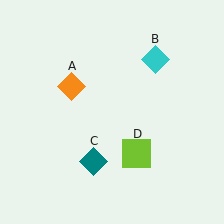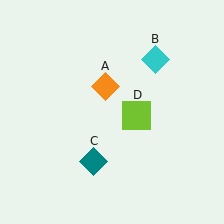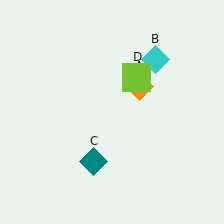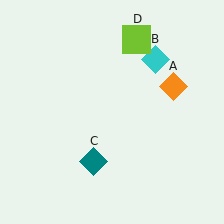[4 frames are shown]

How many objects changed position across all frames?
2 objects changed position: orange diamond (object A), lime square (object D).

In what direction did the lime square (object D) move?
The lime square (object D) moved up.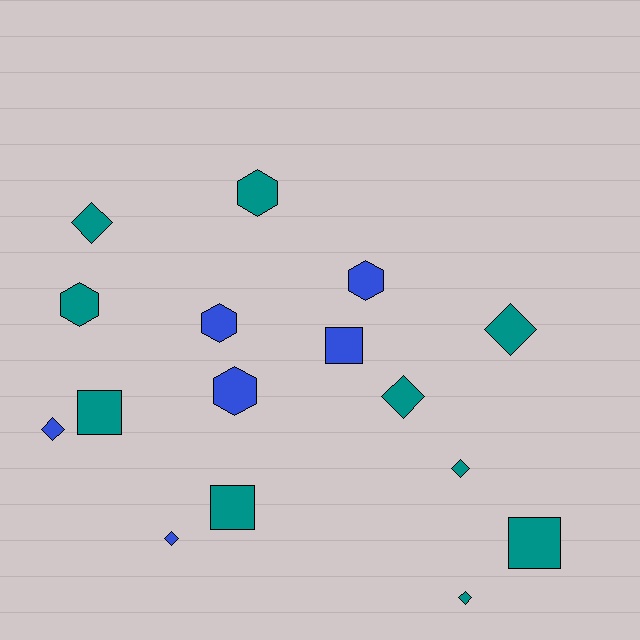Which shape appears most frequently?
Diamond, with 7 objects.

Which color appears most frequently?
Teal, with 10 objects.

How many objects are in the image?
There are 16 objects.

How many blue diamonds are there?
There are 2 blue diamonds.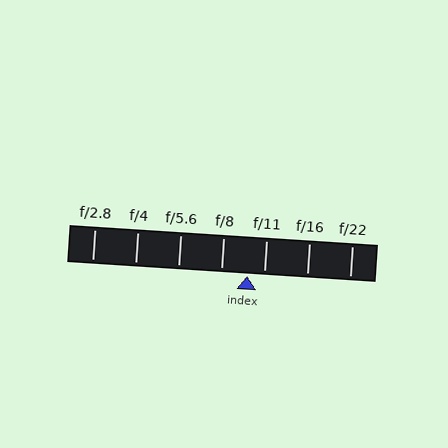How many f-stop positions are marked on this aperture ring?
There are 7 f-stop positions marked.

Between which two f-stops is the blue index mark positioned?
The index mark is between f/8 and f/11.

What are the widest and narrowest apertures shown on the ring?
The widest aperture shown is f/2.8 and the narrowest is f/22.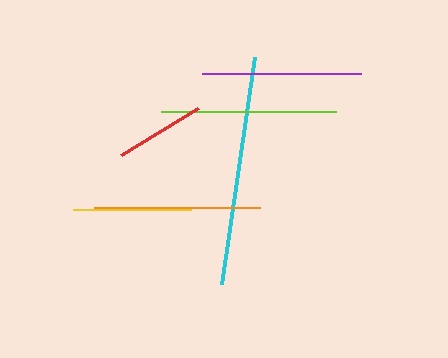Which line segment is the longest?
The cyan line is the longest at approximately 230 pixels.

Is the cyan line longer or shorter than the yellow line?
The cyan line is longer than the yellow line.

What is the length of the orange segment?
The orange segment is approximately 166 pixels long.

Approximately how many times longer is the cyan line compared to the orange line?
The cyan line is approximately 1.4 times the length of the orange line.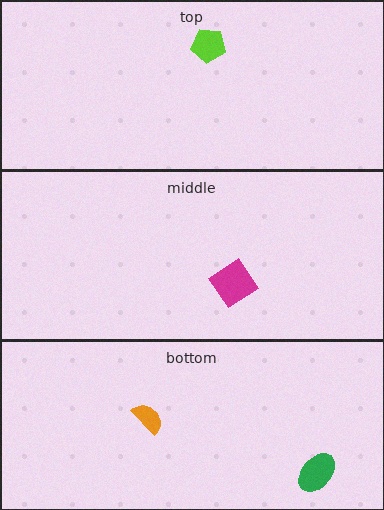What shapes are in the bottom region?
The orange semicircle, the green ellipse.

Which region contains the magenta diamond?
The middle region.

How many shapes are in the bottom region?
2.